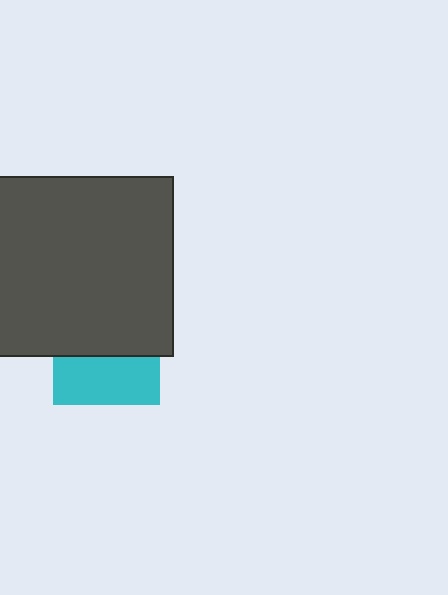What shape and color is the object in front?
The object in front is a dark gray square.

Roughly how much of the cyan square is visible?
A small part of it is visible (roughly 44%).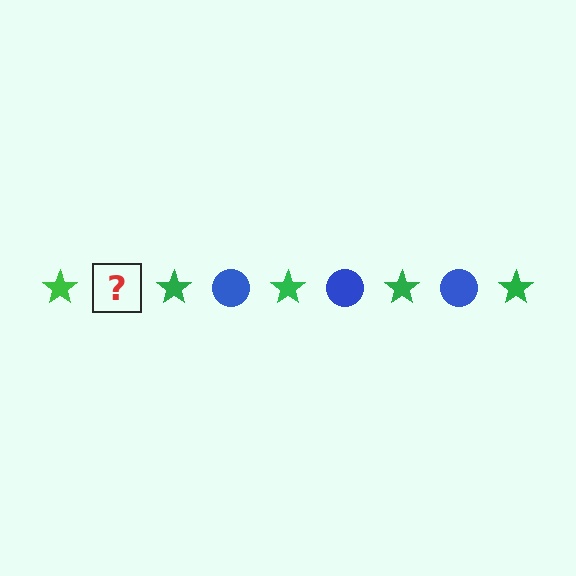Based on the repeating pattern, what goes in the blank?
The blank should be a blue circle.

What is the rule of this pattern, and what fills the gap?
The rule is that the pattern alternates between green star and blue circle. The gap should be filled with a blue circle.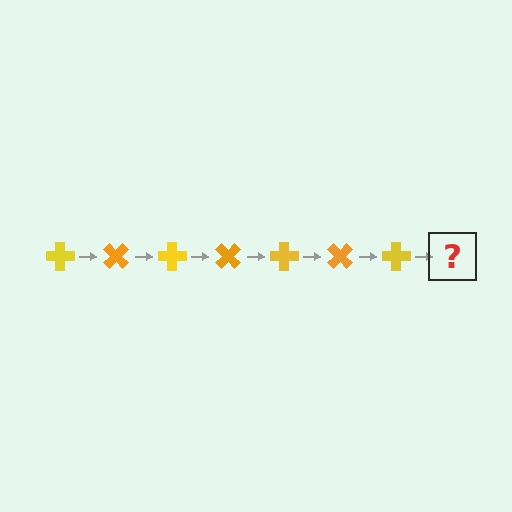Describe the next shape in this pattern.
It should be an orange cross, rotated 315 degrees from the start.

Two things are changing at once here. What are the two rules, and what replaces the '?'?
The two rules are that it rotates 45 degrees each step and the color cycles through yellow and orange. The '?' should be an orange cross, rotated 315 degrees from the start.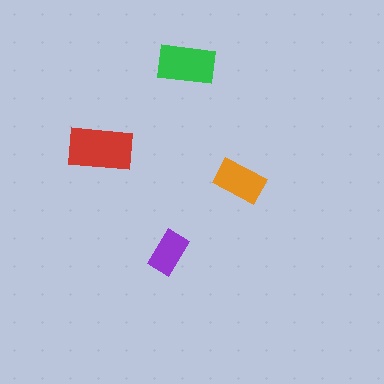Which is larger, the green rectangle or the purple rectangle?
The green one.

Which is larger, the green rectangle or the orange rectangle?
The green one.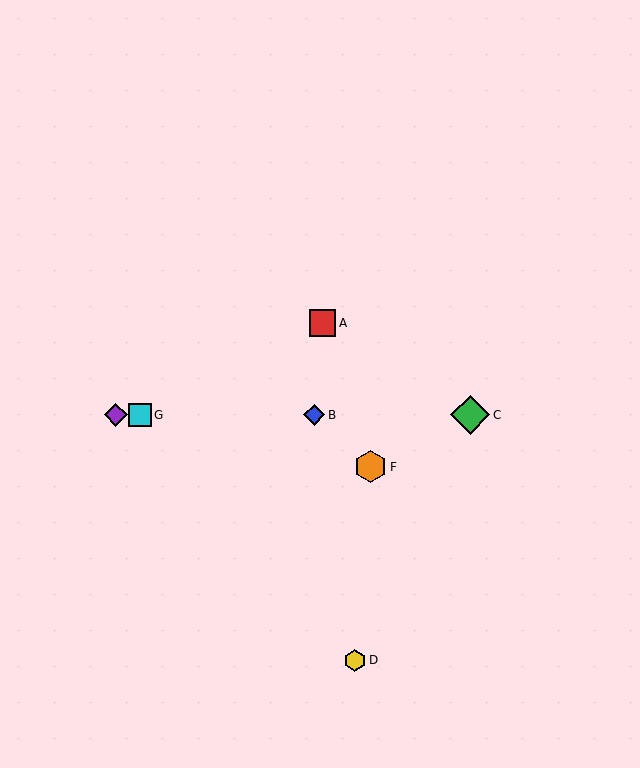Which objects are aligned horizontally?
Objects B, C, E, G are aligned horizontally.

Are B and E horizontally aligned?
Yes, both are at y≈415.